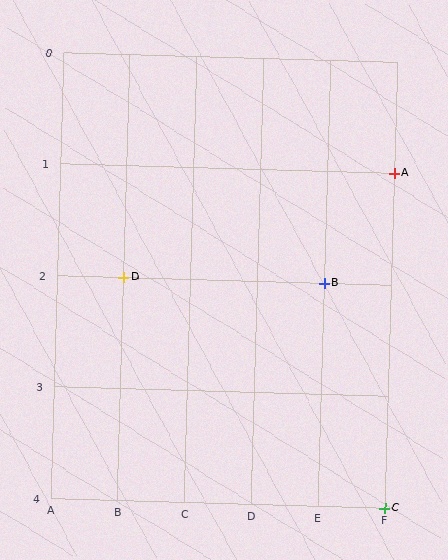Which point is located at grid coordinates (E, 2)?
Point B is at (E, 2).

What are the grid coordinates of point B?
Point B is at grid coordinates (E, 2).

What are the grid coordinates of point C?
Point C is at grid coordinates (F, 4).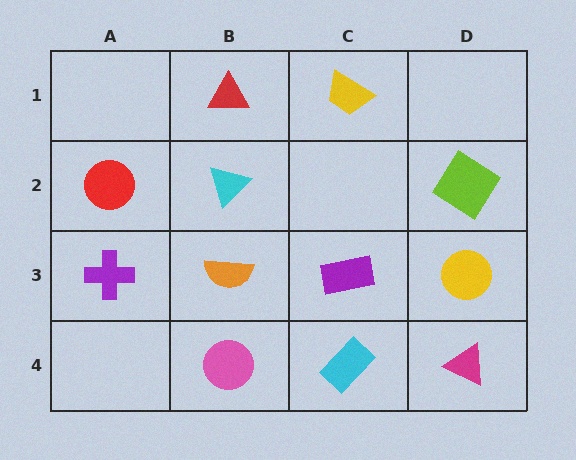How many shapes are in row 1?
2 shapes.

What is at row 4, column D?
A magenta triangle.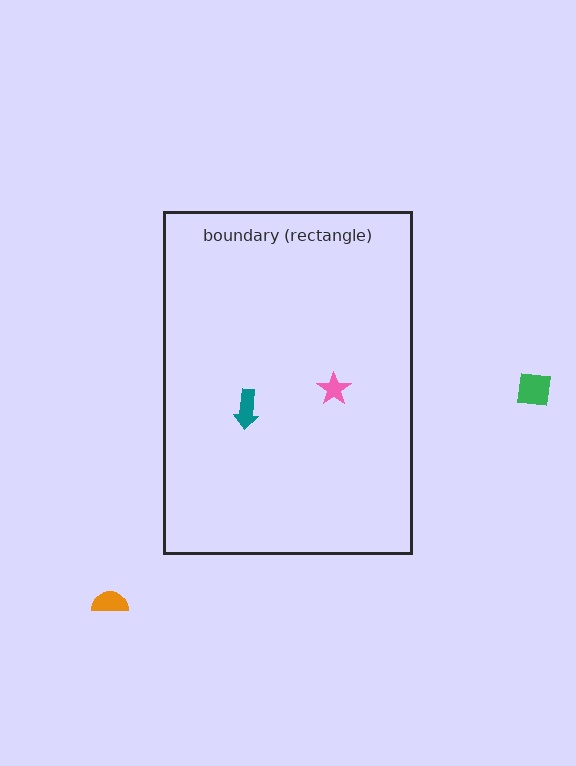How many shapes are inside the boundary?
2 inside, 2 outside.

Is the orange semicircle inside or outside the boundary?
Outside.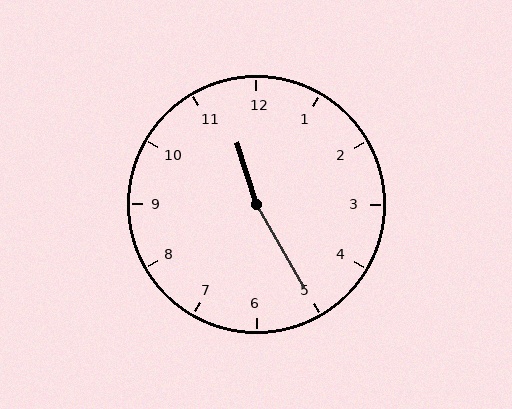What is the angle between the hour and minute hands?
Approximately 168 degrees.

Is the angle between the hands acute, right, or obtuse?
It is obtuse.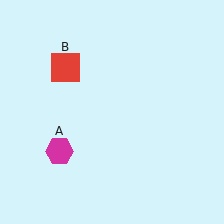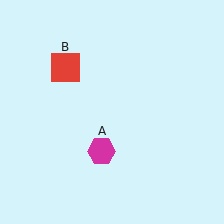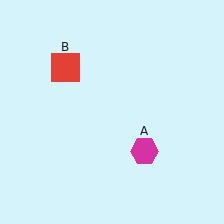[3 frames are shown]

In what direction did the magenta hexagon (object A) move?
The magenta hexagon (object A) moved right.